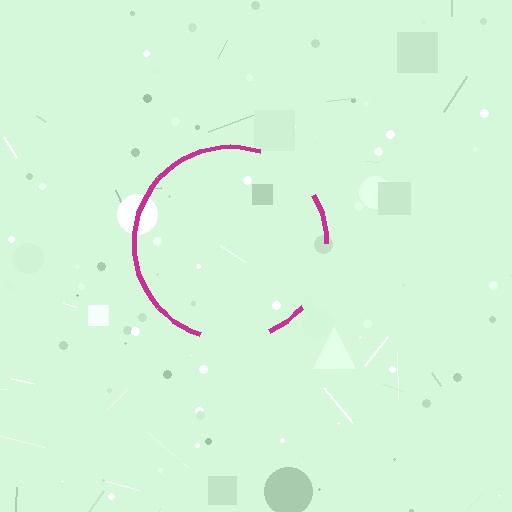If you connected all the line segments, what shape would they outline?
They would outline a circle.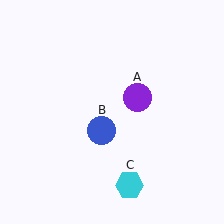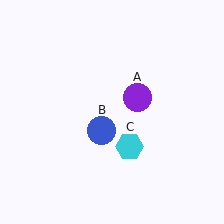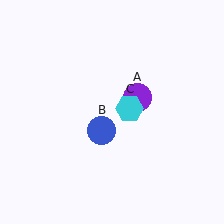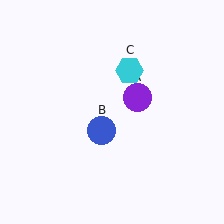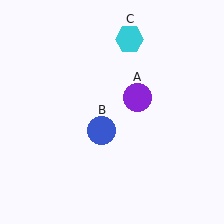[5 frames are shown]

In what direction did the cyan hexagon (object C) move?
The cyan hexagon (object C) moved up.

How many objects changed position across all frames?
1 object changed position: cyan hexagon (object C).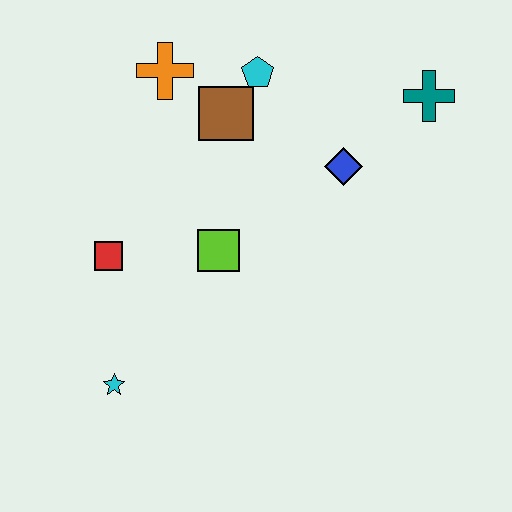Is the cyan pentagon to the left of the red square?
No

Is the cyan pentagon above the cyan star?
Yes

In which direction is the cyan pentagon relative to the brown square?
The cyan pentagon is above the brown square.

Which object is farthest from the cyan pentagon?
The cyan star is farthest from the cyan pentagon.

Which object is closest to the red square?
The lime square is closest to the red square.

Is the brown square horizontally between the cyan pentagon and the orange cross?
Yes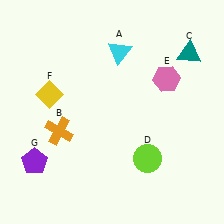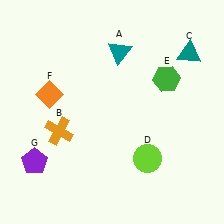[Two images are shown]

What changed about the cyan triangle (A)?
In Image 1, A is cyan. In Image 2, it changed to teal.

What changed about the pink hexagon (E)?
In Image 1, E is pink. In Image 2, it changed to green.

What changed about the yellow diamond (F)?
In Image 1, F is yellow. In Image 2, it changed to orange.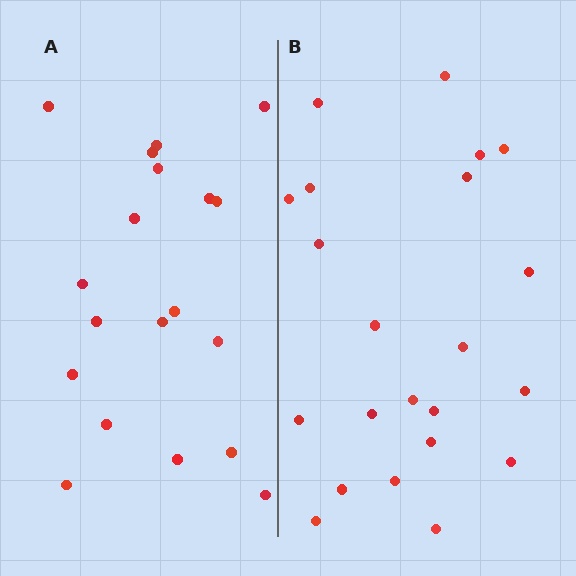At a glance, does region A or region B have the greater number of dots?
Region B (the right region) has more dots.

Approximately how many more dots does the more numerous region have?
Region B has just a few more — roughly 2 or 3 more dots than region A.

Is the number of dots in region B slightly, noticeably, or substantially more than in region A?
Region B has only slightly more — the two regions are fairly close. The ratio is roughly 1.2 to 1.